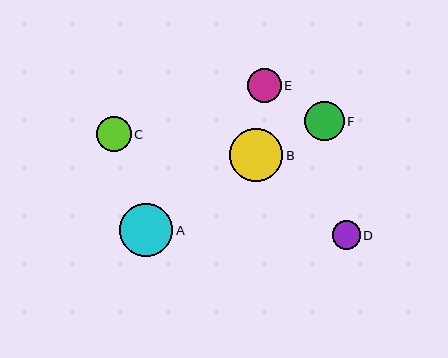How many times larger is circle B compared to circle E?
Circle B is approximately 1.6 times the size of circle E.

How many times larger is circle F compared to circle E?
Circle F is approximately 1.2 times the size of circle E.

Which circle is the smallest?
Circle D is the smallest with a size of approximately 28 pixels.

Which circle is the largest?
Circle B is the largest with a size of approximately 53 pixels.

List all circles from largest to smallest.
From largest to smallest: B, A, F, C, E, D.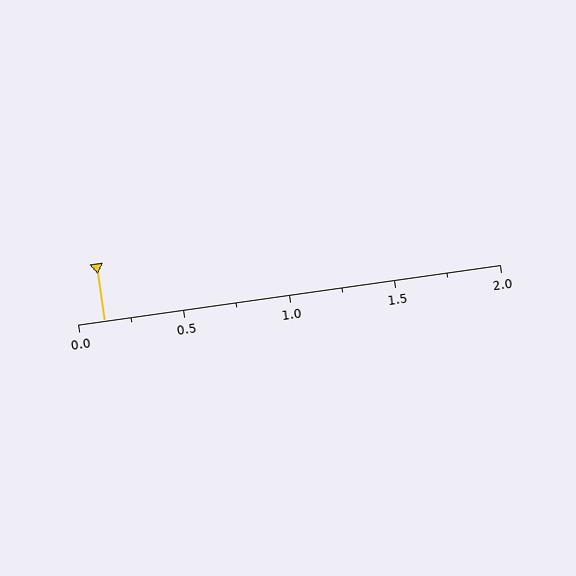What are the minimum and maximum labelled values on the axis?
The axis runs from 0.0 to 2.0.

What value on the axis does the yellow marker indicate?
The marker indicates approximately 0.12.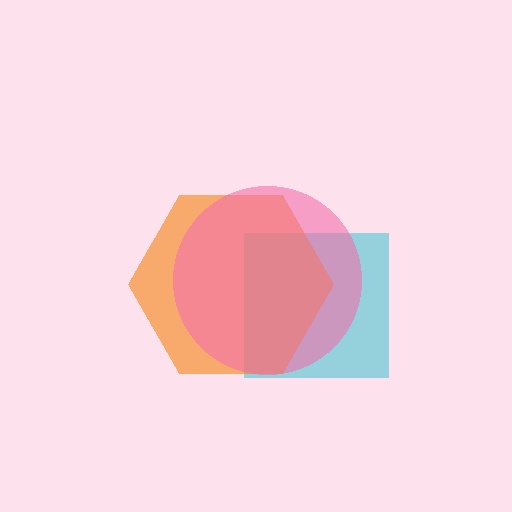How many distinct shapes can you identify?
There are 3 distinct shapes: a cyan square, an orange hexagon, a pink circle.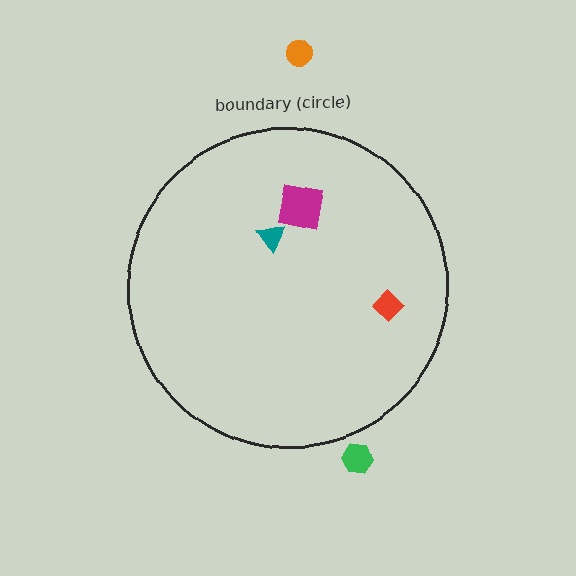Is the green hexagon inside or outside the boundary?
Outside.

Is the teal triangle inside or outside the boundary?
Inside.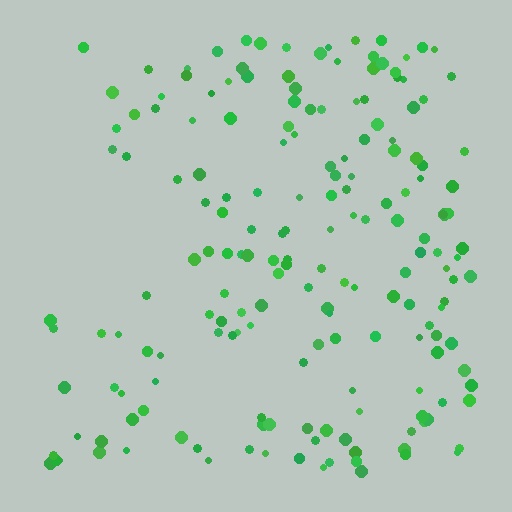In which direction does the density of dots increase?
From left to right, with the right side densest.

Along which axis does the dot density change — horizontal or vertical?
Horizontal.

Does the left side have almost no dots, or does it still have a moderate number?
Still a moderate number, just noticeably fewer than the right.